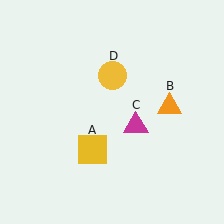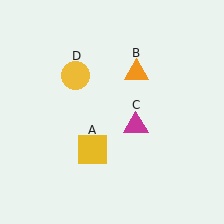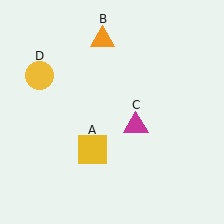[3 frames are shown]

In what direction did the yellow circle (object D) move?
The yellow circle (object D) moved left.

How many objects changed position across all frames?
2 objects changed position: orange triangle (object B), yellow circle (object D).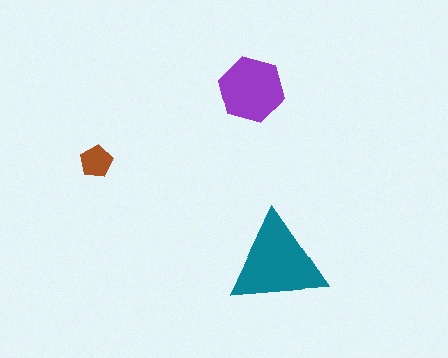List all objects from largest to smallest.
The teal triangle, the purple hexagon, the brown pentagon.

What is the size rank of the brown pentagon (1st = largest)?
3rd.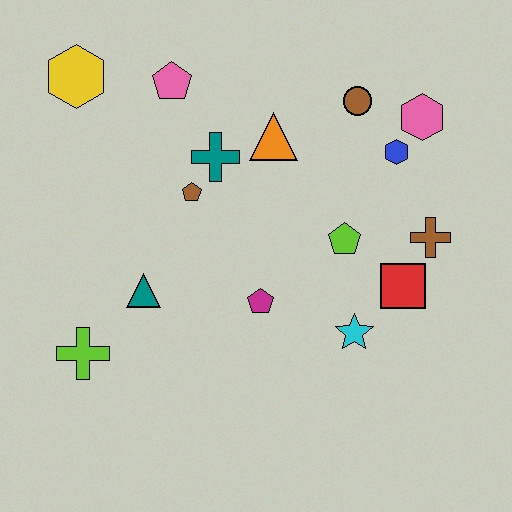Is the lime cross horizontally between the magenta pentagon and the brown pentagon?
No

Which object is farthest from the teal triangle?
The pink hexagon is farthest from the teal triangle.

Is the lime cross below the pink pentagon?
Yes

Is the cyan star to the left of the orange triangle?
No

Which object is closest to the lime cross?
The teal triangle is closest to the lime cross.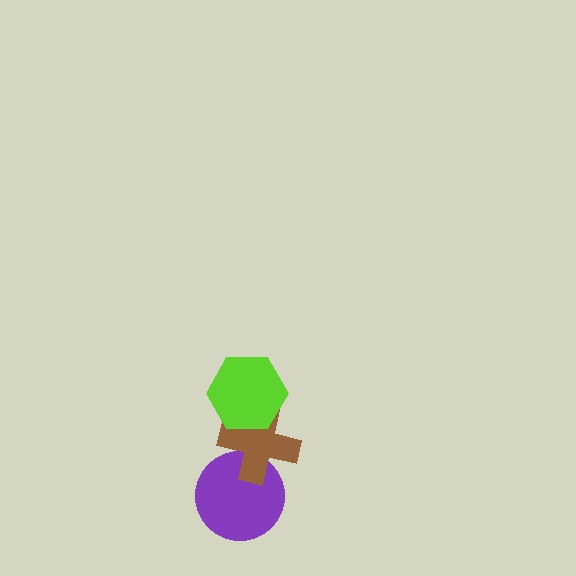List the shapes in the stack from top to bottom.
From top to bottom: the lime hexagon, the brown cross, the purple circle.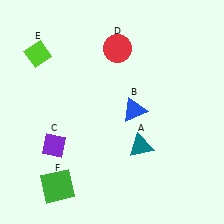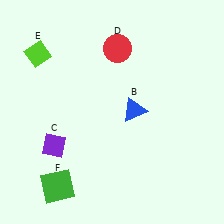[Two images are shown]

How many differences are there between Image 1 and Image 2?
There is 1 difference between the two images.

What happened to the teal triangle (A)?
The teal triangle (A) was removed in Image 2. It was in the bottom-right area of Image 1.